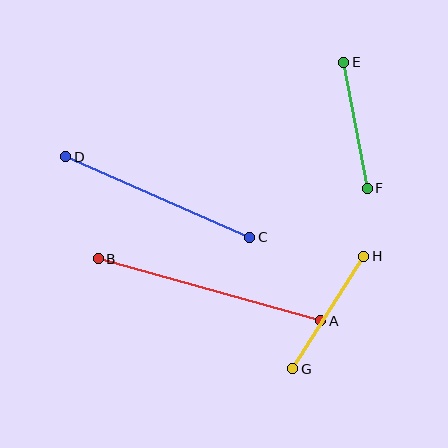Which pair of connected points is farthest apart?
Points A and B are farthest apart.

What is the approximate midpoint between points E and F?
The midpoint is at approximately (355, 125) pixels.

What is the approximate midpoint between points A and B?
The midpoint is at approximately (210, 290) pixels.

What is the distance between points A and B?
The distance is approximately 231 pixels.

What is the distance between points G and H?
The distance is approximately 133 pixels.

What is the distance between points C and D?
The distance is approximately 201 pixels.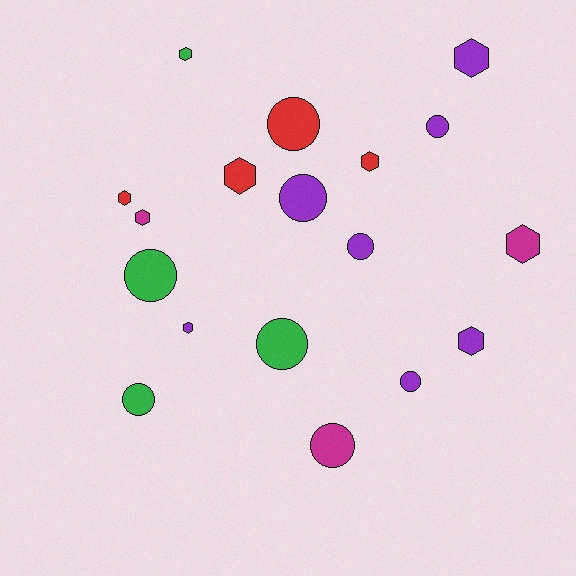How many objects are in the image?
There are 18 objects.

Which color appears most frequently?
Purple, with 7 objects.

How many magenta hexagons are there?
There are 2 magenta hexagons.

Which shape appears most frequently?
Hexagon, with 9 objects.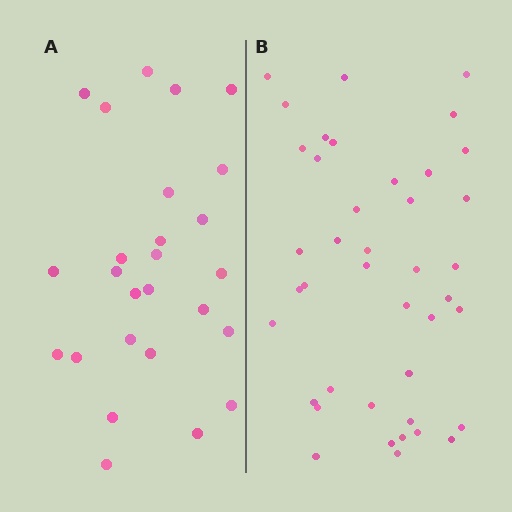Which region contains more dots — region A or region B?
Region B (the right region) has more dots.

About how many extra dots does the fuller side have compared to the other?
Region B has approximately 15 more dots than region A.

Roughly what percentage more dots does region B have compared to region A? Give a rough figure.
About 60% more.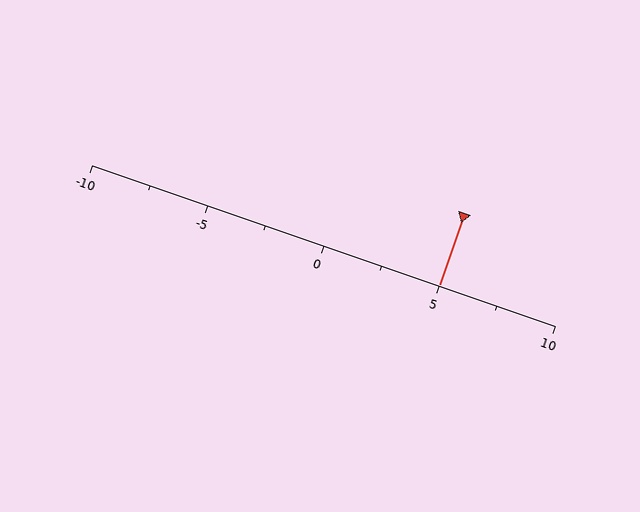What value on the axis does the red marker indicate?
The marker indicates approximately 5.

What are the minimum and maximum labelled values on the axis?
The axis runs from -10 to 10.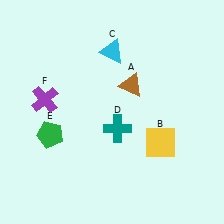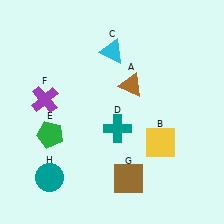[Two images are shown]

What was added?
A brown square (G), a teal circle (H) were added in Image 2.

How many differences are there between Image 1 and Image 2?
There are 2 differences between the two images.